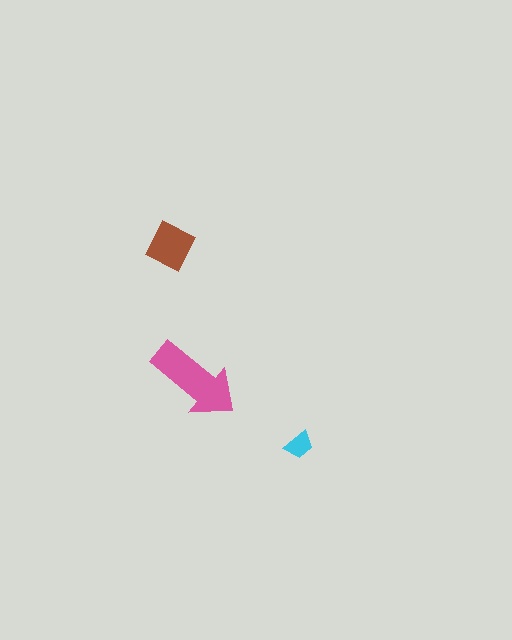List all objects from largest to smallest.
The pink arrow, the brown square, the cyan trapezoid.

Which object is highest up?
The brown square is topmost.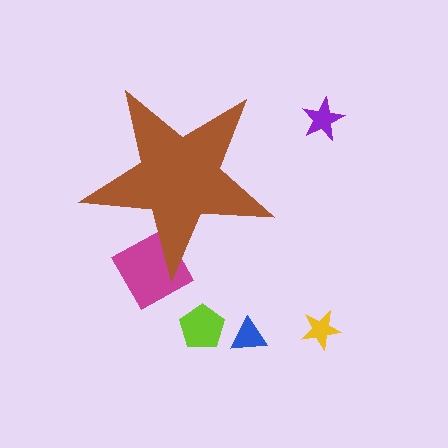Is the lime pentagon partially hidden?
No, the lime pentagon is fully visible.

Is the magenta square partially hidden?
Yes, the magenta square is partially hidden behind the brown star.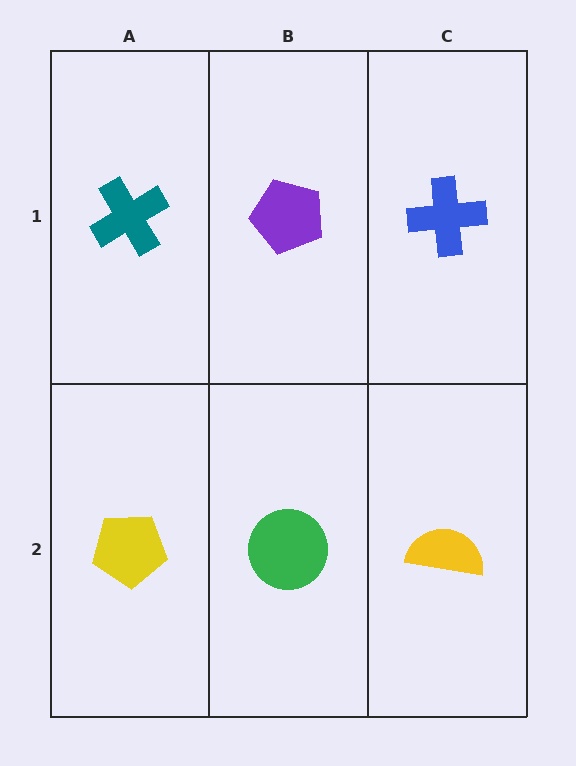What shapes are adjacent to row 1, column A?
A yellow pentagon (row 2, column A), a purple pentagon (row 1, column B).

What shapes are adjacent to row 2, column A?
A teal cross (row 1, column A), a green circle (row 2, column B).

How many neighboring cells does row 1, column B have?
3.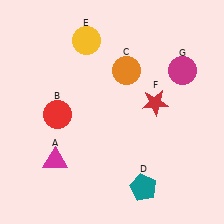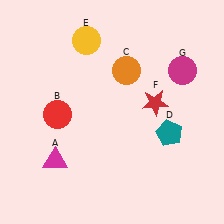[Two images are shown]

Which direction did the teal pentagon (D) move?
The teal pentagon (D) moved up.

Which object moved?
The teal pentagon (D) moved up.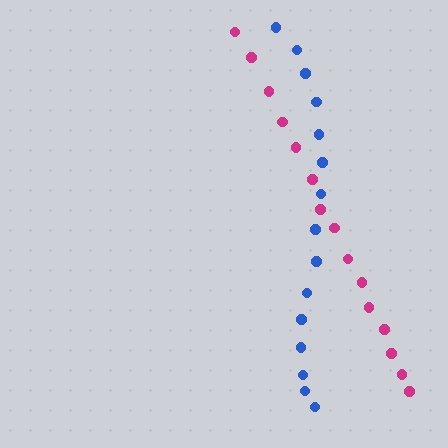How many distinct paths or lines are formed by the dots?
There are 2 distinct paths.